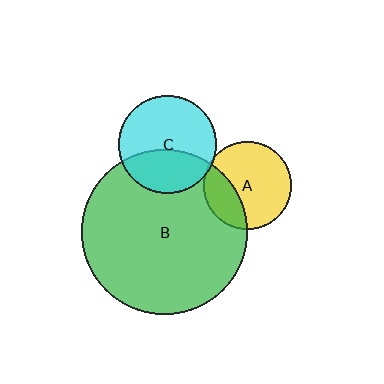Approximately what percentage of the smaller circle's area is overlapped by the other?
Approximately 30%.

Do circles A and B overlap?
Yes.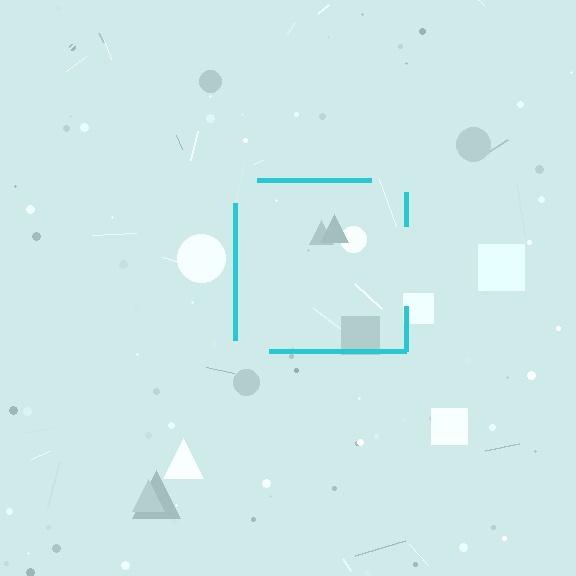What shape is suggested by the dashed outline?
The dashed outline suggests a square.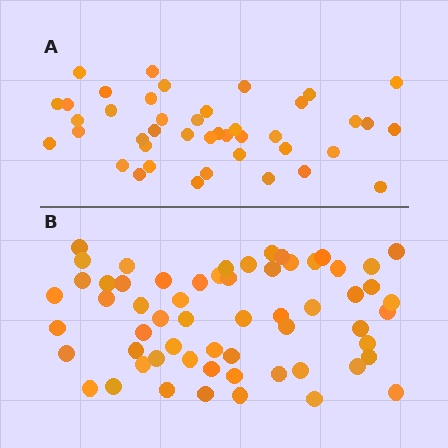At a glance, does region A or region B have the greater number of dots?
Region B (the bottom region) has more dots.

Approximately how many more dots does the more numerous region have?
Region B has approximately 20 more dots than region A.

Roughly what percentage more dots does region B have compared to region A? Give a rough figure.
About 45% more.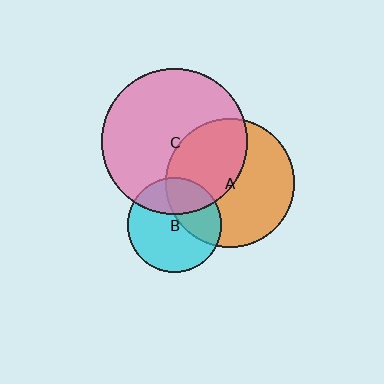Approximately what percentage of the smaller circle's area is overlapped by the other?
Approximately 45%.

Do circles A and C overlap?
Yes.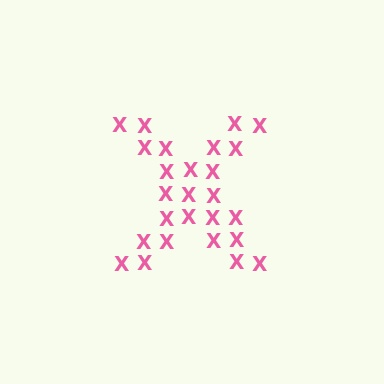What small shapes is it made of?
It is made of small letter X's.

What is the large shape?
The large shape is the letter X.